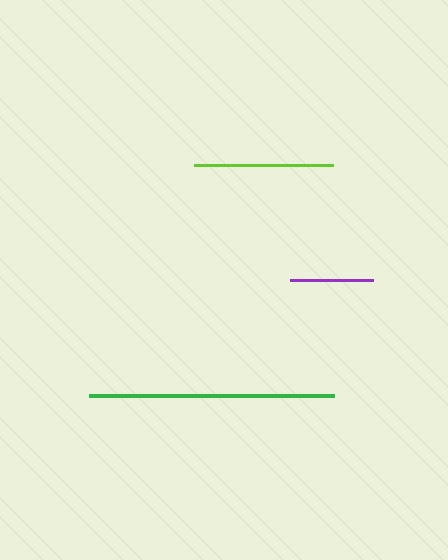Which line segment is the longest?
The green line is the longest at approximately 245 pixels.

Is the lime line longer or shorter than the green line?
The green line is longer than the lime line.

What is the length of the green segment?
The green segment is approximately 245 pixels long.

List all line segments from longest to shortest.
From longest to shortest: green, lime, purple.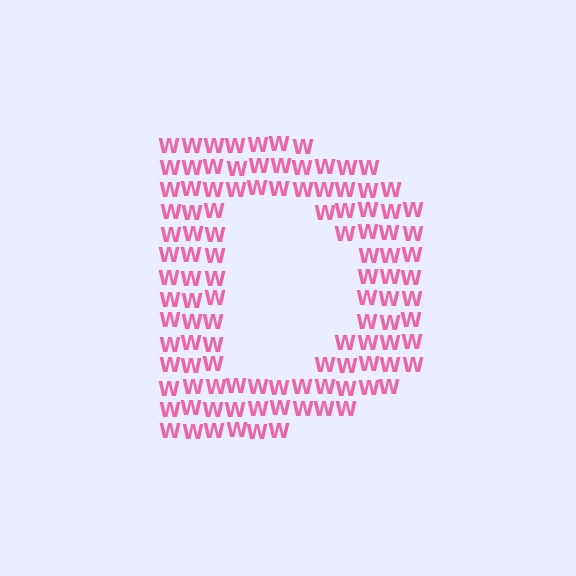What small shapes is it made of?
It is made of small letter W's.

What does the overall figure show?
The overall figure shows the letter D.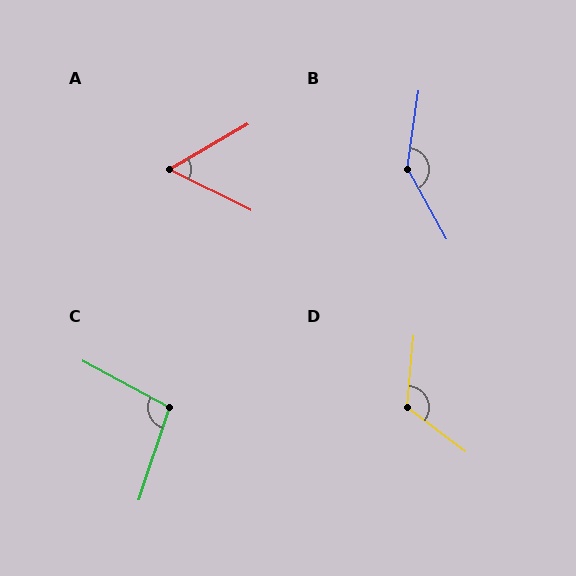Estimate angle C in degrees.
Approximately 100 degrees.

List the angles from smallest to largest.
A (57°), C (100°), D (122°), B (142°).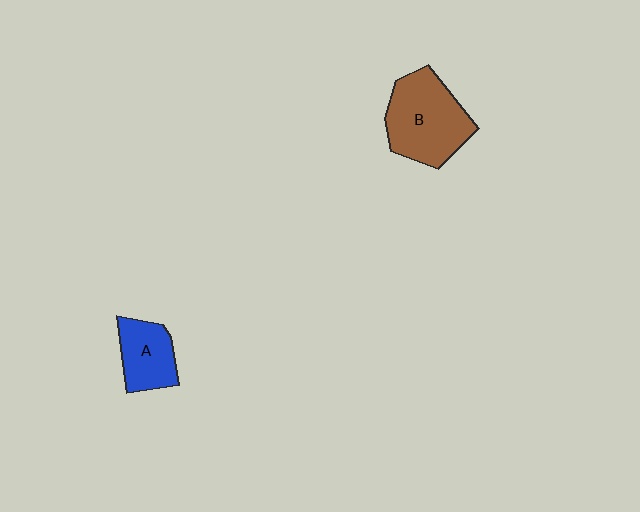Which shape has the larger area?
Shape B (brown).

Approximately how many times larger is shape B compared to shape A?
Approximately 1.7 times.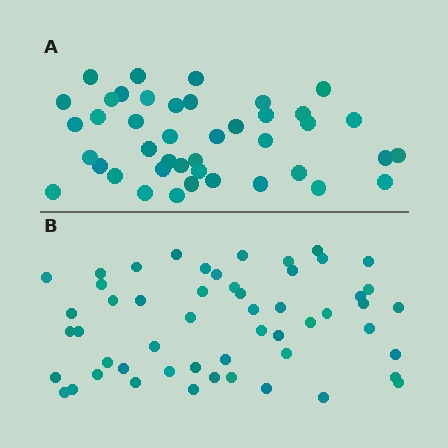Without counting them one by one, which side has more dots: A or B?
Region B (the bottom region) has more dots.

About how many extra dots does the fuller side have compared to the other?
Region B has roughly 12 or so more dots than region A.